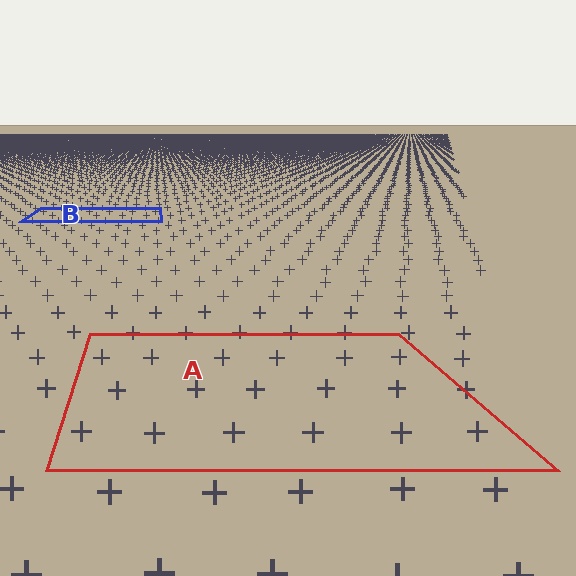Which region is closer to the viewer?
Region A is closer. The texture elements there are larger and more spread out.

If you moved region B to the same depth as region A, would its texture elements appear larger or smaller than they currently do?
They would appear larger. At a closer depth, the same texture elements are projected at a bigger on-screen size.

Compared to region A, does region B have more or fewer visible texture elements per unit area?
Region B has more texture elements per unit area — they are packed more densely because it is farther away.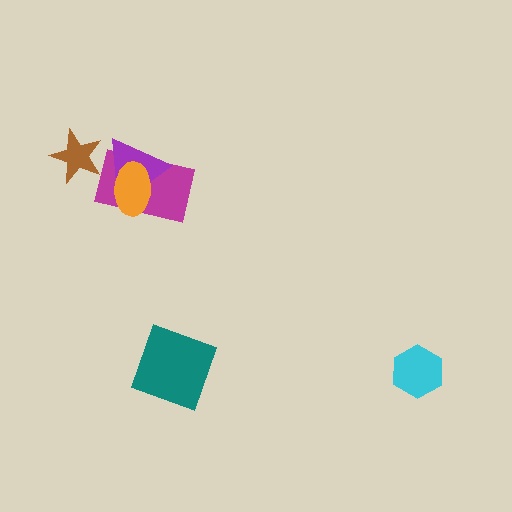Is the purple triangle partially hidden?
Yes, it is partially covered by another shape.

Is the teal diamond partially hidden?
No, no other shape covers it.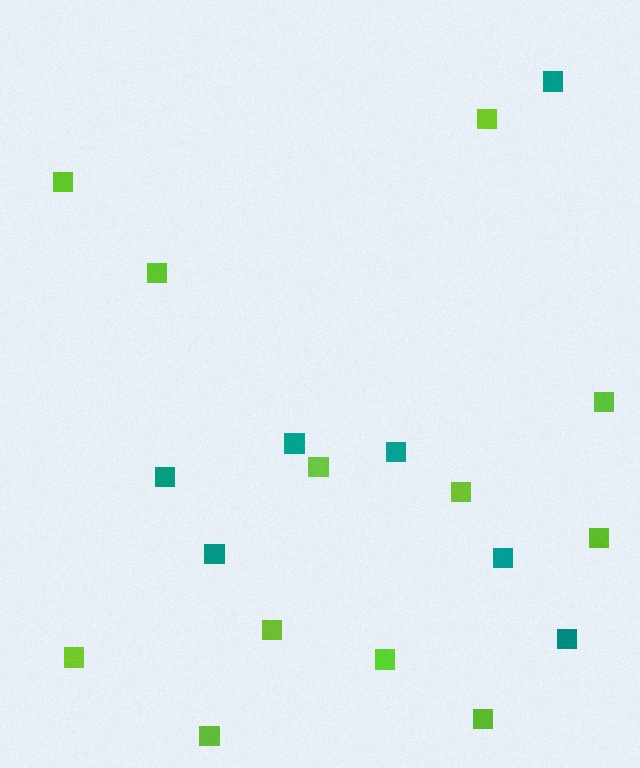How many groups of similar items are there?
There are 2 groups: one group of lime squares (12) and one group of teal squares (7).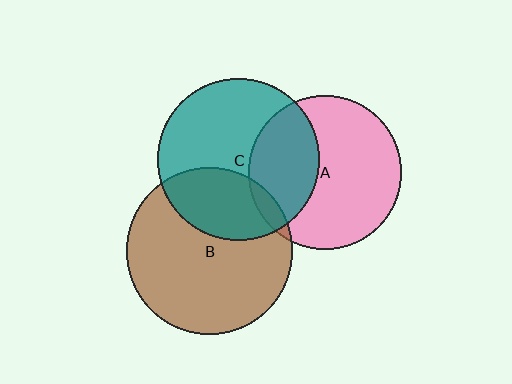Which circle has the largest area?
Circle B (brown).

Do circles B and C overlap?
Yes.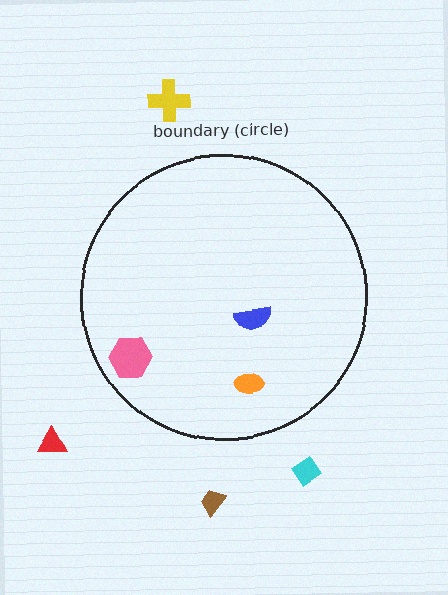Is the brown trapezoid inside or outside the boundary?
Outside.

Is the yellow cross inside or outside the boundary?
Outside.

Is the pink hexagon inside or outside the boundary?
Inside.